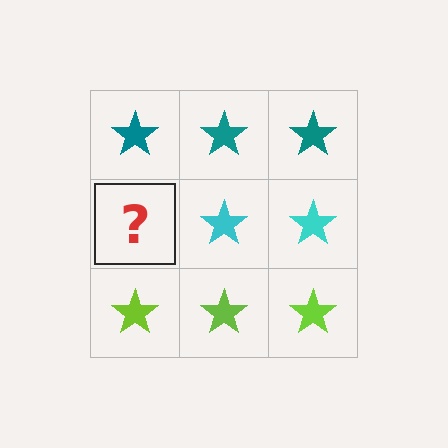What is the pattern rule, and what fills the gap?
The rule is that each row has a consistent color. The gap should be filled with a cyan star.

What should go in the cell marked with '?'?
The missing cell should contain a cyan star.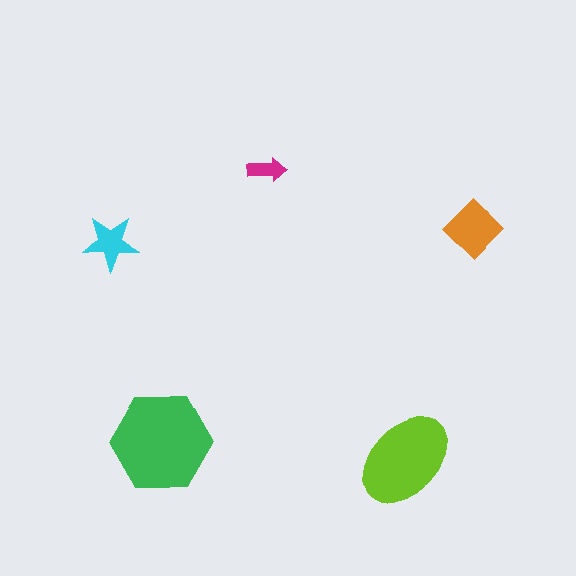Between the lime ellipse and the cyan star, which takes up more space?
The lime ellipse.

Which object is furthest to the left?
The cyan star is leftmost.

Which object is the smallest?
The magenta arrow.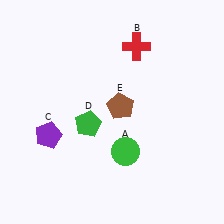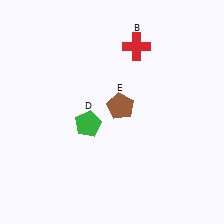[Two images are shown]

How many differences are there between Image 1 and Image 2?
There are 2 differences between the two images.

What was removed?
The green circle (A), the purple pentagon (C) were removed in Image 2.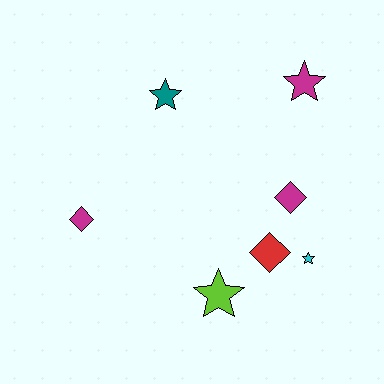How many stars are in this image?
There are 4 stars.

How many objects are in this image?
There are 7 objects.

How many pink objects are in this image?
There are no pink objects.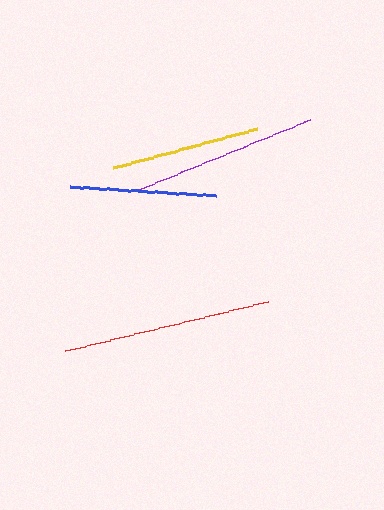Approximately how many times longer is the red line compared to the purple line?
The red line is approximately 1.1 times the length of the purple line.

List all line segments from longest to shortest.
From longest to shortest: red, purple, yellow, blue.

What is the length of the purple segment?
The purple segment is approximately 186 pixels long.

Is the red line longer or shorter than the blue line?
The red line is longer than the blue line.